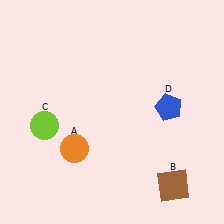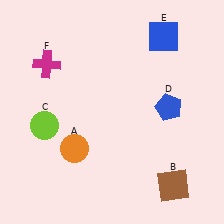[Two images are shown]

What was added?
A blue square (E), a magenta cross (F) were added in Image 2.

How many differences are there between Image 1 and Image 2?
There are 2 differences between the two images.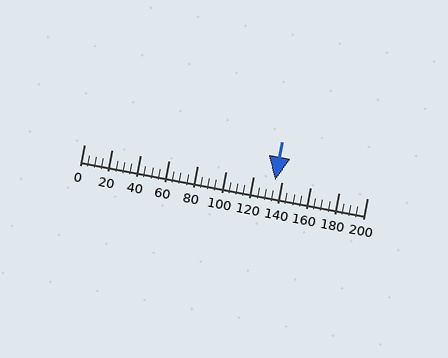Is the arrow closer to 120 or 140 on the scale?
The arrow is closer to 140.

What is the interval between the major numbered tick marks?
The major tick marks are spaced 20 units apart.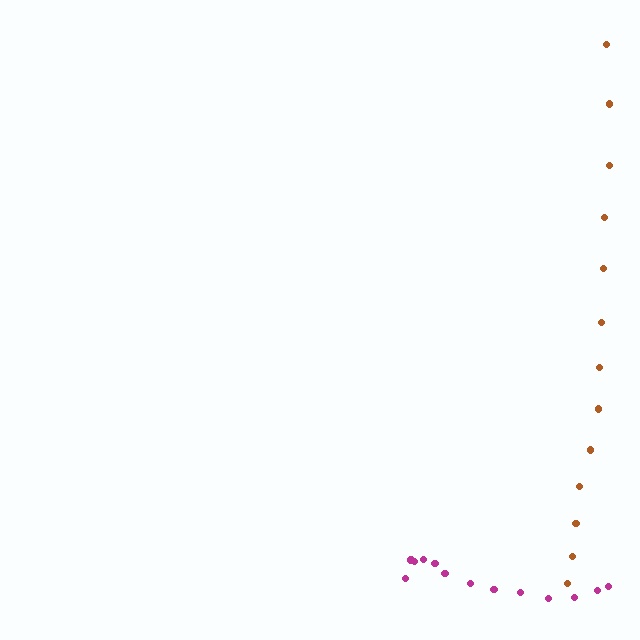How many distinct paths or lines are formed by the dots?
There are 2 distinct paths.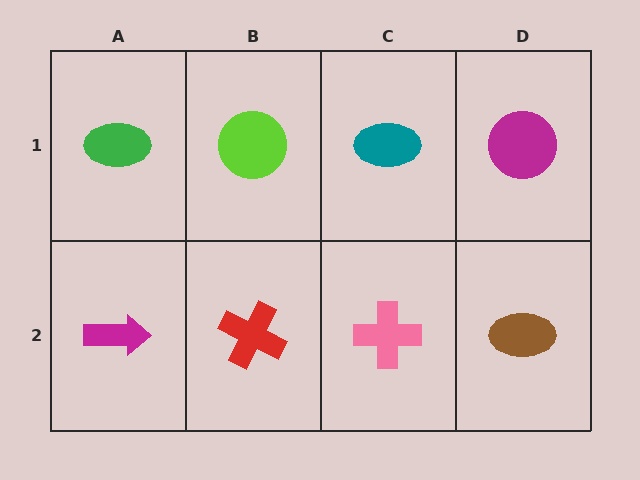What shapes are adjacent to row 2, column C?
A teal ellipse (row 1, column C), a red cross (row 2, column B), a brown ellipse (row 2, column D).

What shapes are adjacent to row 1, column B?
A red cross (row 2, column B), a green ellipse (row 1, column A), a teal ellipse (row 1, column C).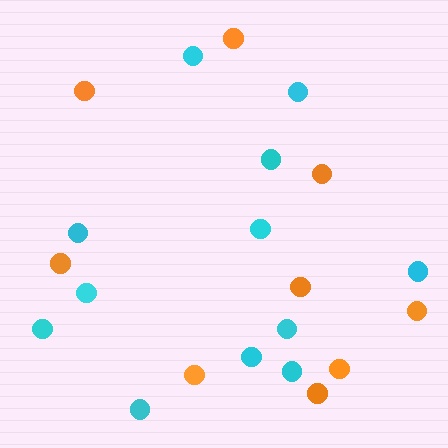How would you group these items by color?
There are 2 groups: one group of cyan circles (12) and one group of orange circles (9).